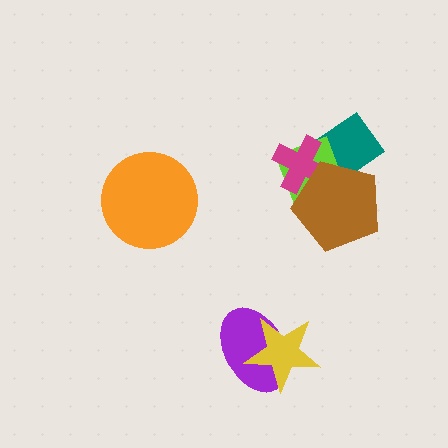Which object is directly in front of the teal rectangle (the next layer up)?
The lime square is directly in front of the teal rectangle.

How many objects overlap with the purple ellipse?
1 object overlaps with the purple ellipse.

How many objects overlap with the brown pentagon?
3 objects overlap with the brown pentagon.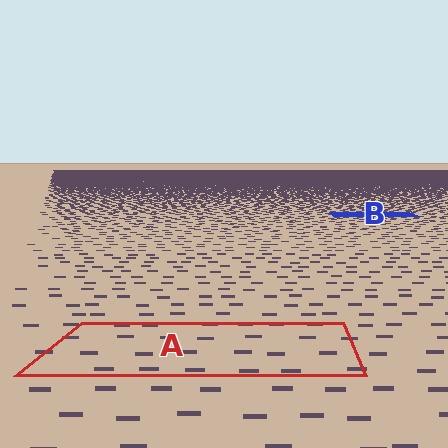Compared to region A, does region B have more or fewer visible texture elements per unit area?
Region B has more texture elements per unit area — they are packed more densely because it is farther away.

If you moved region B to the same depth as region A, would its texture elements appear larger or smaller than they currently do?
They would appear larger. At a closer depth, the same texture elements are projected at a bigger on-screen size.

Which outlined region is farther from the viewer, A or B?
Region B is farther from the viewer — the texture elements inside it appear smaller and more densely packed.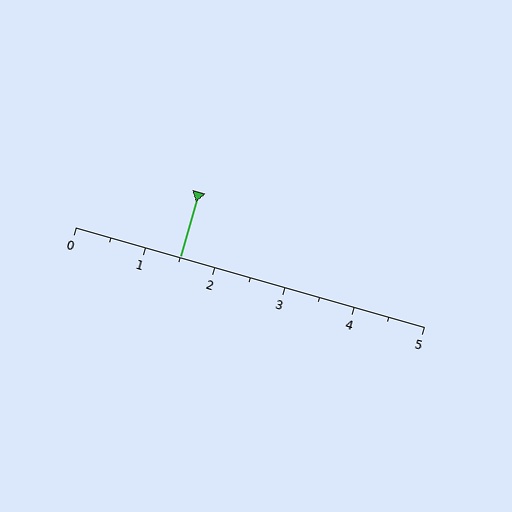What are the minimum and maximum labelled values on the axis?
The axis runs from 0 to 5.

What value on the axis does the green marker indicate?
The marker indicates approximately 1.5.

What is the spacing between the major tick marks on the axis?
The major ticks are spaced 1 apart.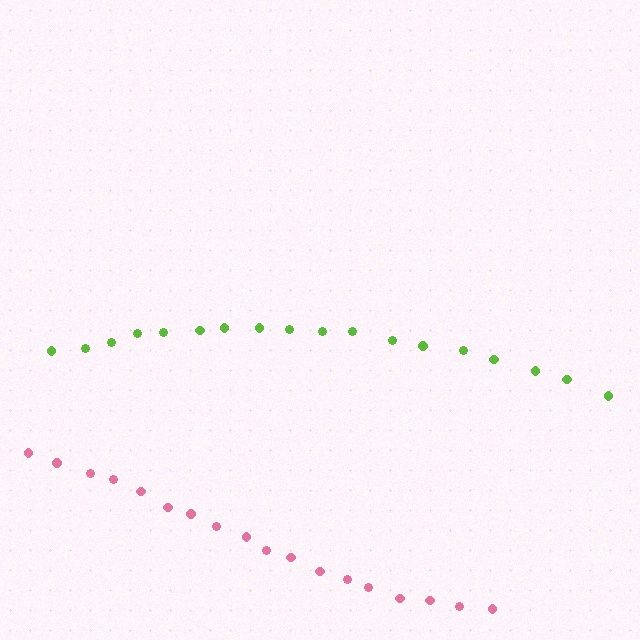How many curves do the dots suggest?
There are 2 distinct paths.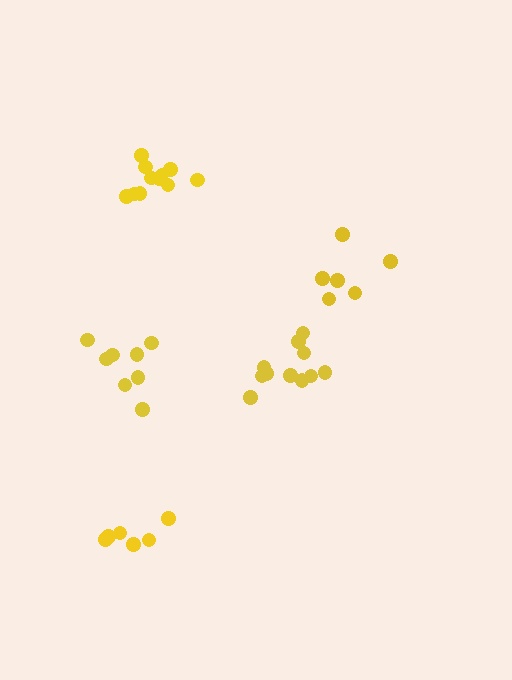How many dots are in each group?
Group 1: 11 dots, Group 2: 6 dots, Group 3: 6 dots, Group 4: 8 dots, Group 5: 11 dots (42 total).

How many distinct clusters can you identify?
There are 5 distinct clusters.